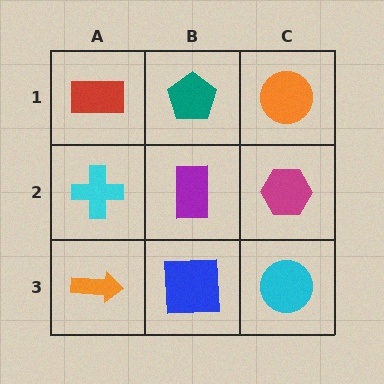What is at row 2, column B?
A purple rectangle.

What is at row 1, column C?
An orange circle.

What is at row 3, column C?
A cyan circle.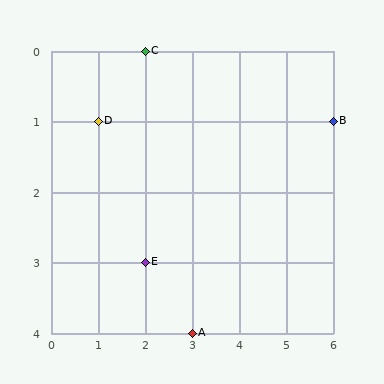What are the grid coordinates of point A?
Point A is at grid coordinates (3, 4).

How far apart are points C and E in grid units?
Points C and E are 3 rows apart.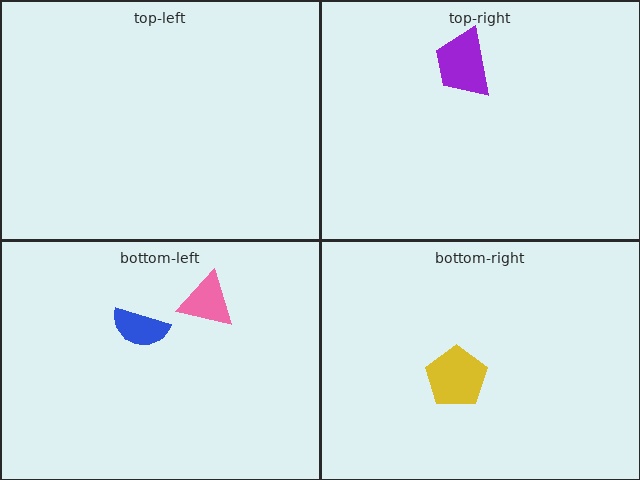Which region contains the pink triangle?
The bottom-left region.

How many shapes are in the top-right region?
1.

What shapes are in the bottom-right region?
The yellow pentagon.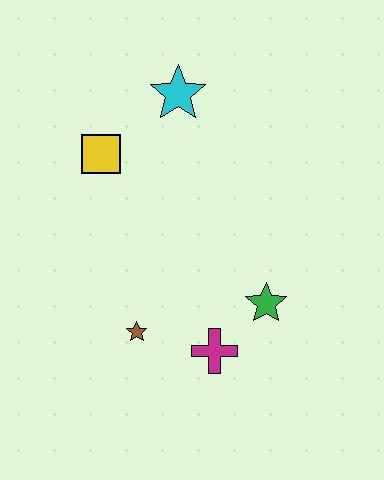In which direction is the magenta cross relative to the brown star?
The magenta cross is to the right of the brown star.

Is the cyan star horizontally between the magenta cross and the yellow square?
Yes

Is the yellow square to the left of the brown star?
Yes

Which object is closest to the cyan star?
The yellow square is closest to the cyan star.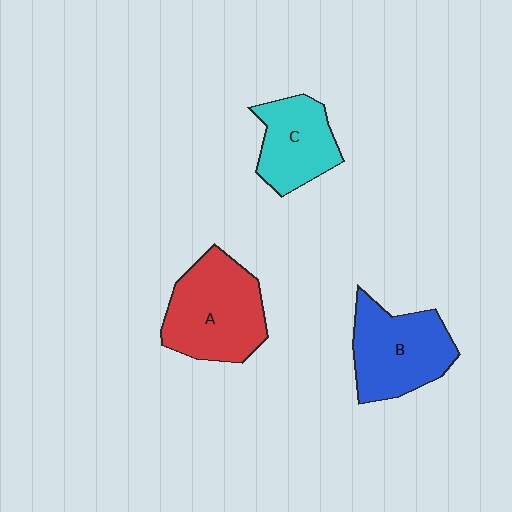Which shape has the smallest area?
Shape C (cyan).